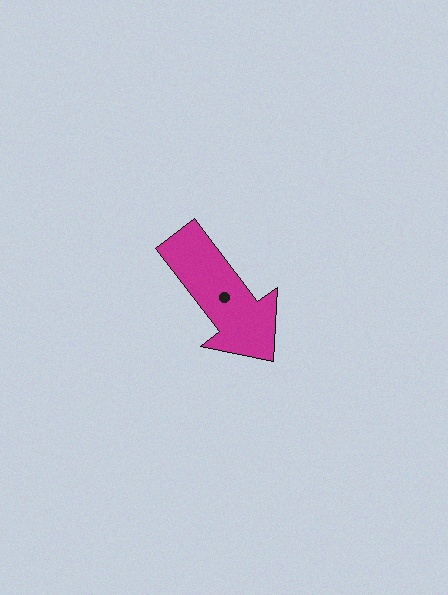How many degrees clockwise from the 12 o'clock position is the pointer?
Approximately 142 degrees.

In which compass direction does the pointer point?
Southeast.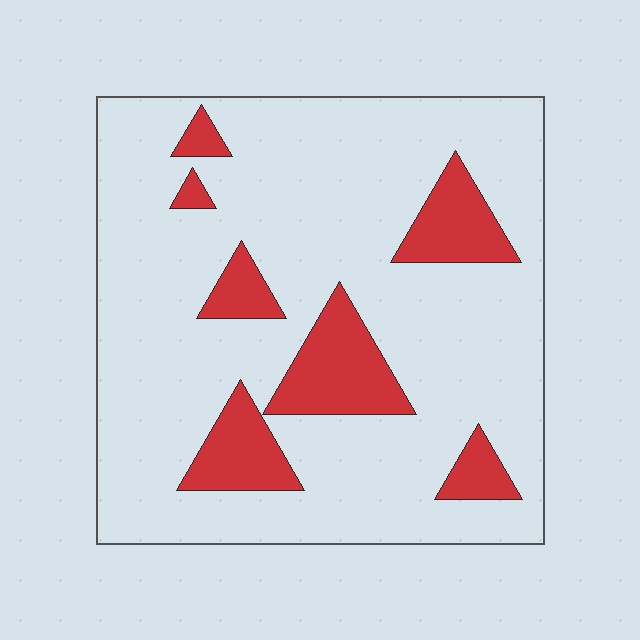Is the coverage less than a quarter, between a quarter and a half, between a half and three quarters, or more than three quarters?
Less than a quarter.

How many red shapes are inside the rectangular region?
7.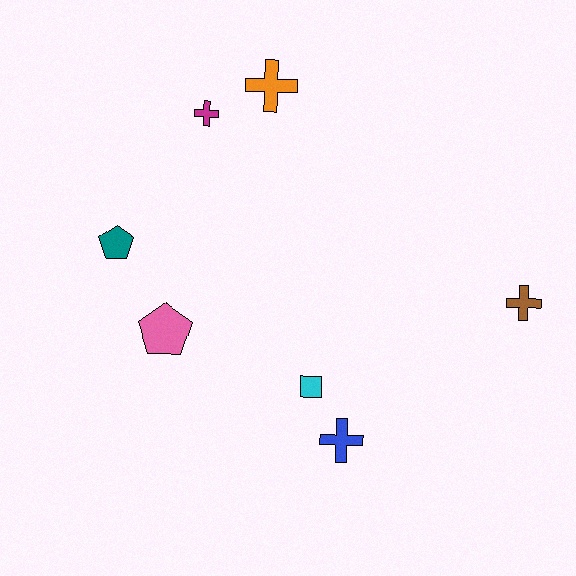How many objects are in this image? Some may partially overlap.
There are 7 objects.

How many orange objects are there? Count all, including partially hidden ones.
There is 1 orange object.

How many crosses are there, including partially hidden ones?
There are 4 crosses.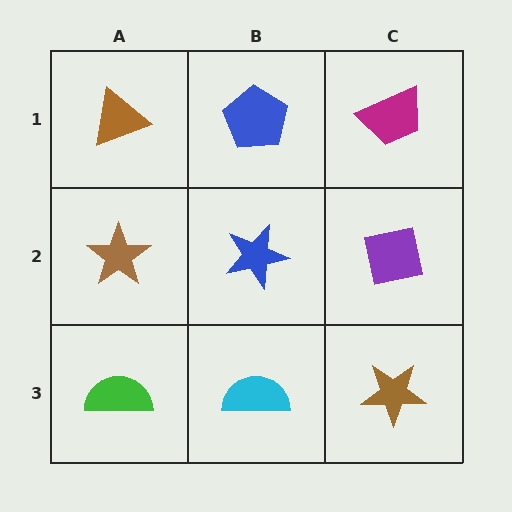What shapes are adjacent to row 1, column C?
A purple square (row 2, column C), a blue pentagon (row 1, column B).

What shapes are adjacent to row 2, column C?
A magenta trapezoid (row 1, column C), a brown star (row 3, column C), a blue star (row 2, column B).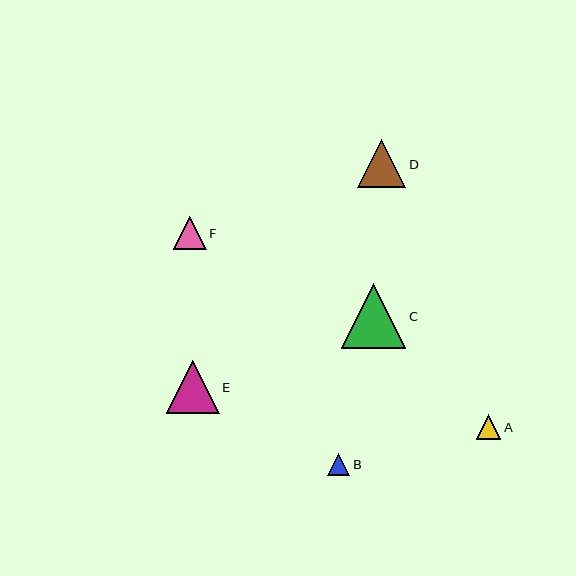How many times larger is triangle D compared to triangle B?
Triangle D is approximately 2.1 times the size of triangle B.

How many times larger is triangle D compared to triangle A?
Triangle D is approximately 2.0 times the size of triangle A.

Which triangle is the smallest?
Triangle B is the smallest with a size of approximately 22 pixels.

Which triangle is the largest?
Triangle C is the largest with a size of approximately 65 pixels.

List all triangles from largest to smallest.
From largest to smallest: C, E, D, F, A, B.